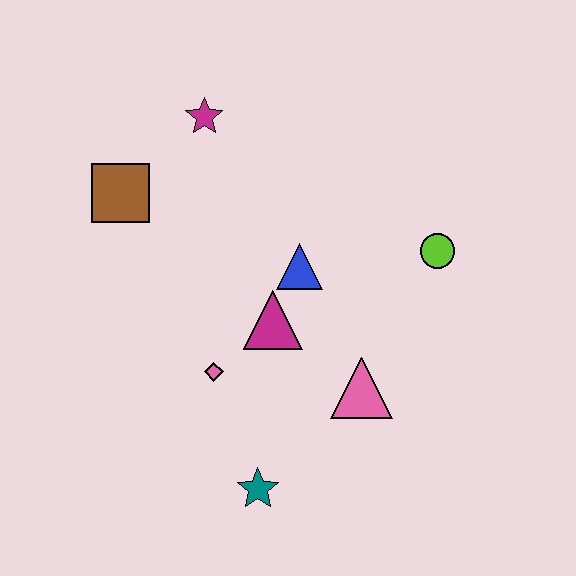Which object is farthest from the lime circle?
The brown square is farthest from the lime circle.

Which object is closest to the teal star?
The pink diamond is closest to the teal star.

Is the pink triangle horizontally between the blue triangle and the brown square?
No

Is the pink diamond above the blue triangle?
No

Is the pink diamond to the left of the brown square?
No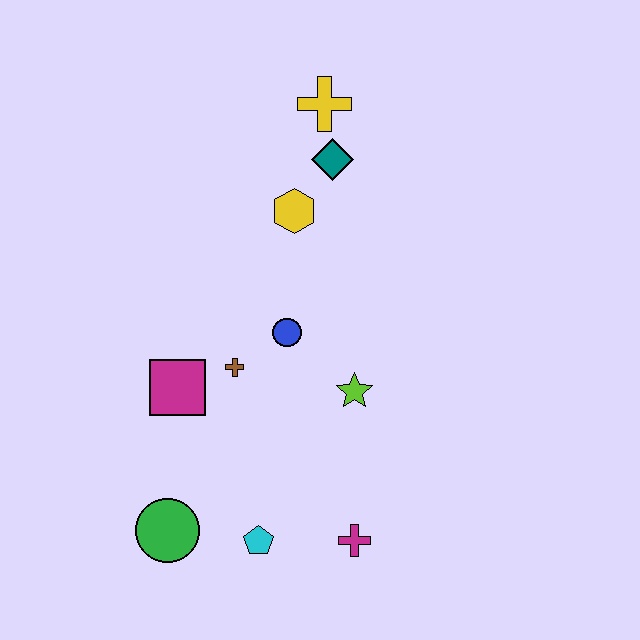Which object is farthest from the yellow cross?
The green circle is farthest from the yellow cross.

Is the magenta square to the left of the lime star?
Yes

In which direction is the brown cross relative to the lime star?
The brown cross is to the left of the lime star.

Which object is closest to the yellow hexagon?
The teal diamond is closest to the yellow hexagon.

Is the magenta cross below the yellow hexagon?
Yes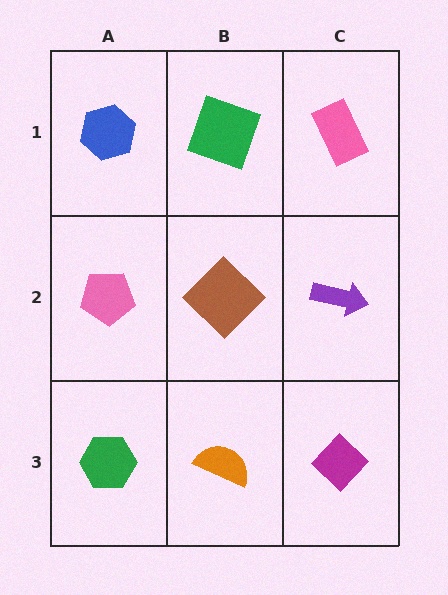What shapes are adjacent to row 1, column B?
A brown diamond (row 2, column B), a blue hexagon (row 1, column A), a pink rectangle (row 1, column C).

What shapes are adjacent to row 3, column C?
A purple arrow (row 2, column C), an orange semicircle (row 3, column B).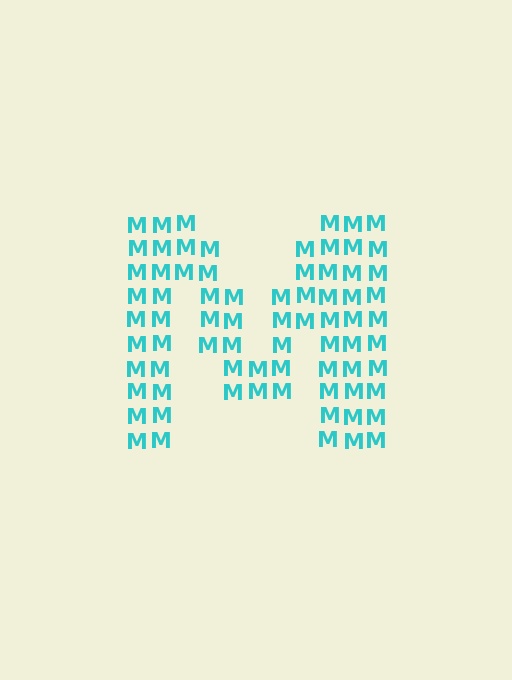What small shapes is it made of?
It is made of small letter M's.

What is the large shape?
The large shape is the letter M.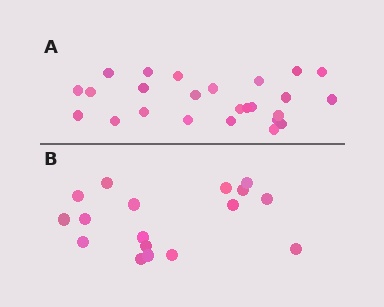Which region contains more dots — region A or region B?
Region A (the top region) has more dots.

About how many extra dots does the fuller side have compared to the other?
Region A has roughly 8 or so more dots than region B.